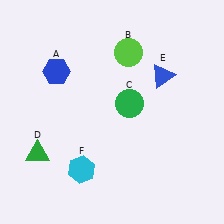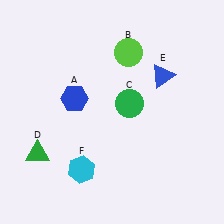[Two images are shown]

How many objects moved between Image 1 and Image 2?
1 object moved between the two images.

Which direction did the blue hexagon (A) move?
The blue hexagon (A) moved down.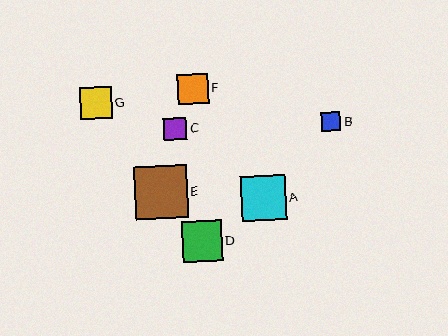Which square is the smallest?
Square B is the smallest with a size of approximately 19 pixels.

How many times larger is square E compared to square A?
Square E is approximately 1.2 times the size of square A.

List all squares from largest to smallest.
From largest to smallest: E, A, D, G, F, C, B.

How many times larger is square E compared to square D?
Square E is approximately 1.3 times the size of square D.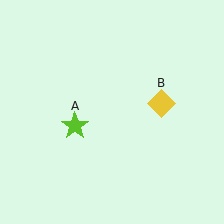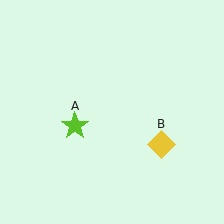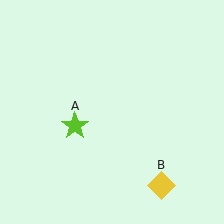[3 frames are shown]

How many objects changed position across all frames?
1 object changed position: yellow diamond (object B).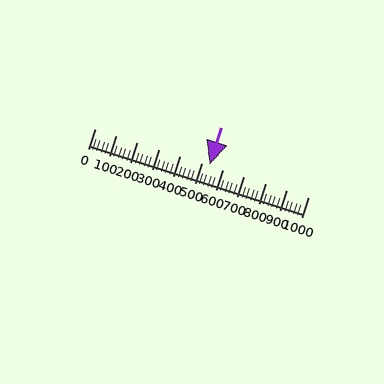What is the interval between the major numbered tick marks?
The major tick marks are spaced 100 units apart.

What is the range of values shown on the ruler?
The ruler shows values from 0 to 1000.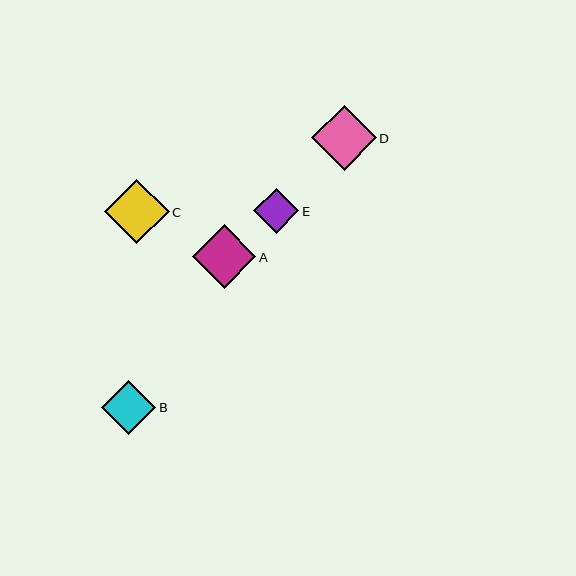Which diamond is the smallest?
Diamond E is the smallest with a size of approximately 45 pixels.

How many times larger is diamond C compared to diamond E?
Diamond C is approximately 1.4 times the size of diamond E.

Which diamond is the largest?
Diamond D is the largest with a size of approximately 65 pixels.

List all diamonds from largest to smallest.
From largest to smallest: D, C, A, B, E.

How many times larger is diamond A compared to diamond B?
Diamond A is approximately 1.2 times the size of diamond B.